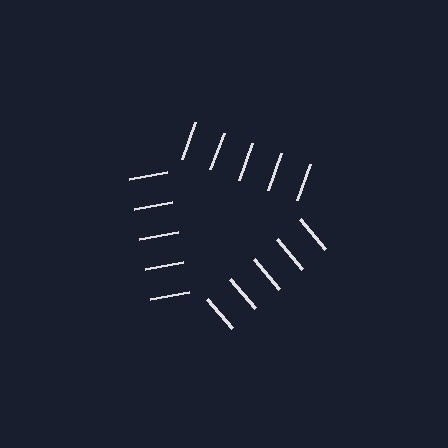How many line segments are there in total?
15 — 5 along each of the 3 edges.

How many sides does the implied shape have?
3 sides — the line-ends trace a triangle.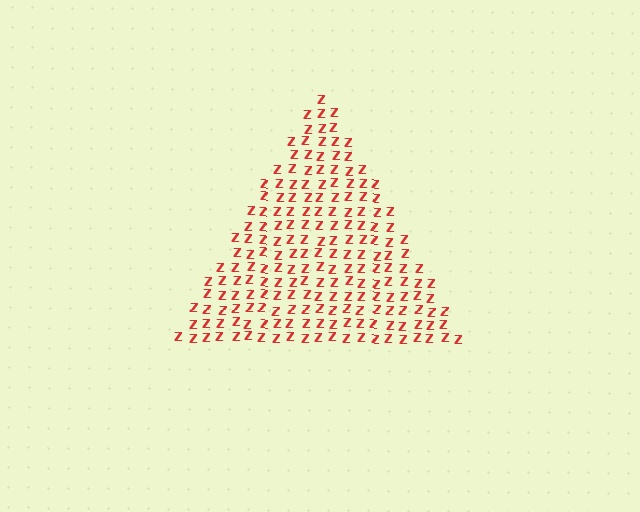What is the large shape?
The large shape is a triangle.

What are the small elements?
The small elements are letter Z's.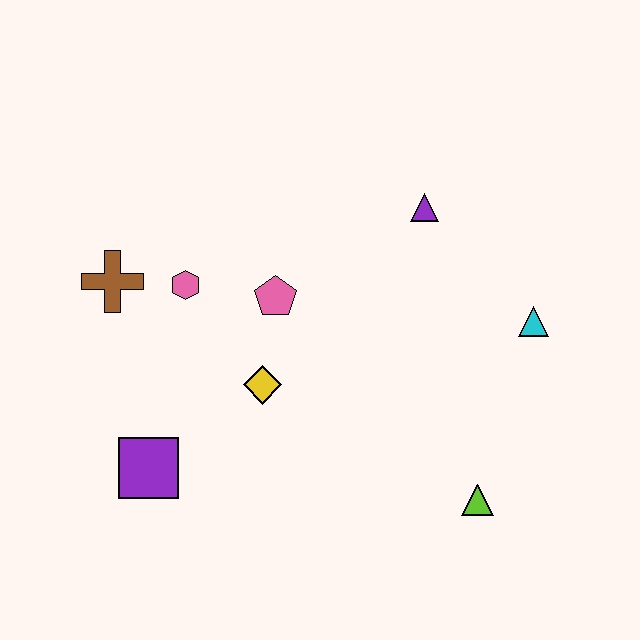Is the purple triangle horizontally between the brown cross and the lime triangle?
Yes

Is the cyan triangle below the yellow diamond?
No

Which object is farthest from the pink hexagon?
The lime triangle is farthest from the pink hexagon.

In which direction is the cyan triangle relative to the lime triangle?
The cyan triangle is above the lime triangle.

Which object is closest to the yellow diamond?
The pink pentagon is closest to the yellow diamond.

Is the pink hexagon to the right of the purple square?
Yes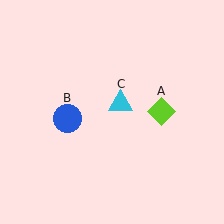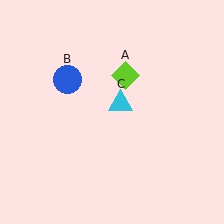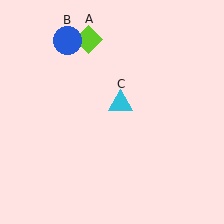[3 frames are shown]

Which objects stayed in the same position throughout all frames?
Cyan triangle (object C) remained stationary.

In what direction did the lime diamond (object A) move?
The lime diamond (object A) moved up and to the left.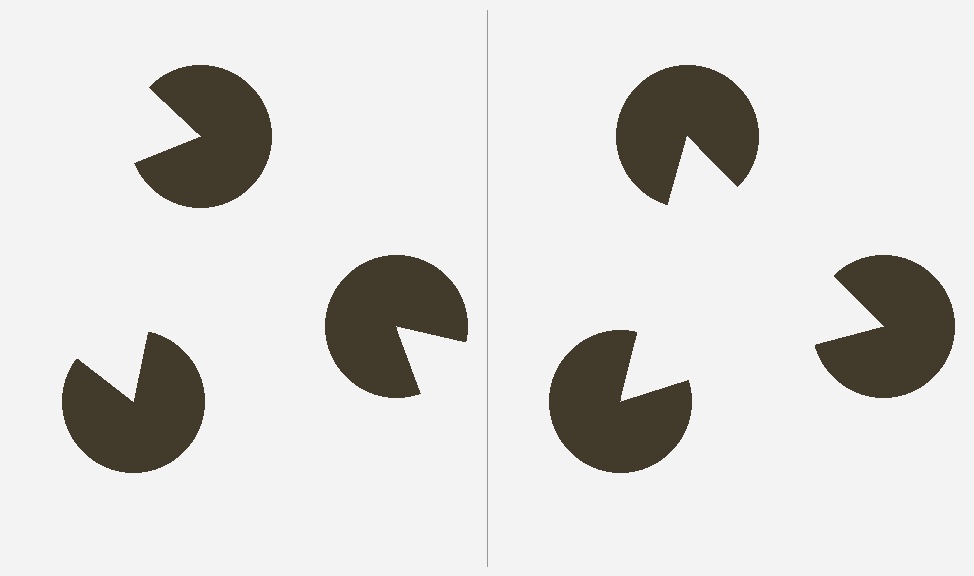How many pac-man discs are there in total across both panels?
6 — 3 on each side.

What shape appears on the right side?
An illusory triangle.